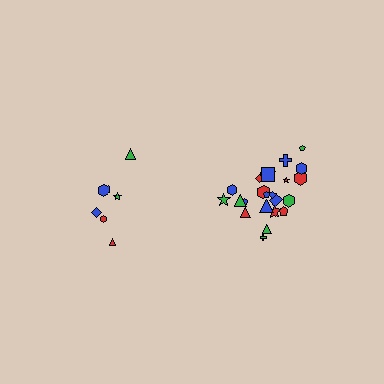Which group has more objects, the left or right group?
The right group.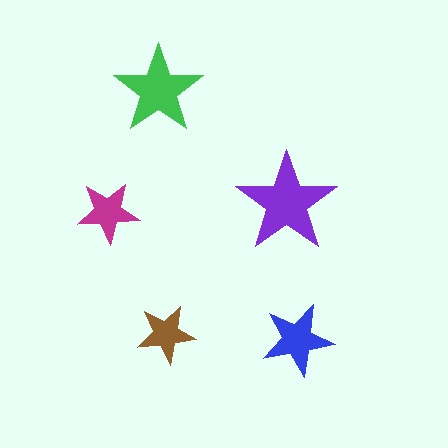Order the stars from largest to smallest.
the purple one, the green one, the blue one, the magenta one, the brown one.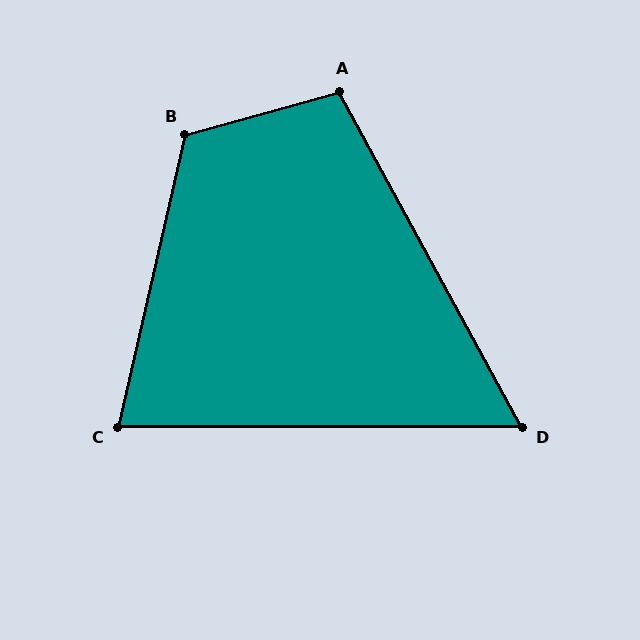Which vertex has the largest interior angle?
B, at approximately 119 degrees.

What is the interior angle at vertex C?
Approximately 77 degrees (acute).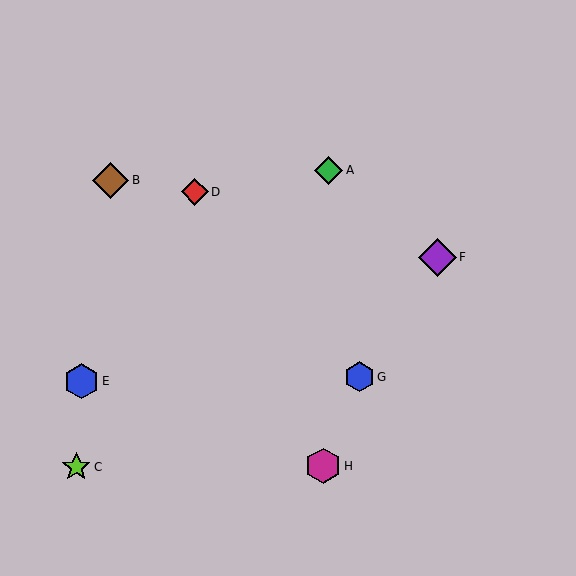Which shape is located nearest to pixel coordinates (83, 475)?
The lime star (labeled C) at (76, 467) is nearest to that location.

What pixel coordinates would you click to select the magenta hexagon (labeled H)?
Click at (323, 466) to select the magenta hexagon H.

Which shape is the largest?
The purple diamond (labeled F) is the largest.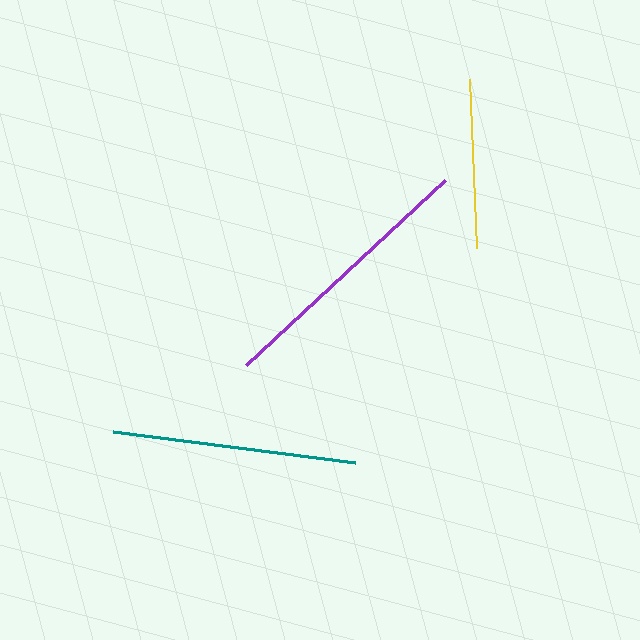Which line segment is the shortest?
The yellow line is the shortest at approximately 170 pixels.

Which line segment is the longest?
The purple line is the longest at approximately 272 pixels.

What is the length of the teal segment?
The teal segment is approximately 243 pixels long.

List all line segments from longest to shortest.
From longest to shortest: purple, teal, yellow.